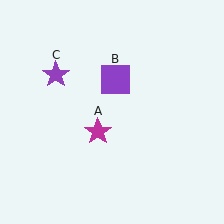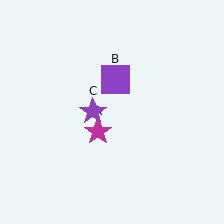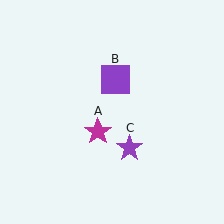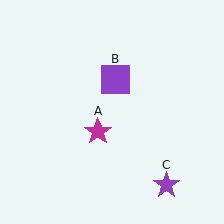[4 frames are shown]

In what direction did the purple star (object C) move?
The purple star (object C) moved down and to the right.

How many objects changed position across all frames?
1 object changed position: purple star (object C).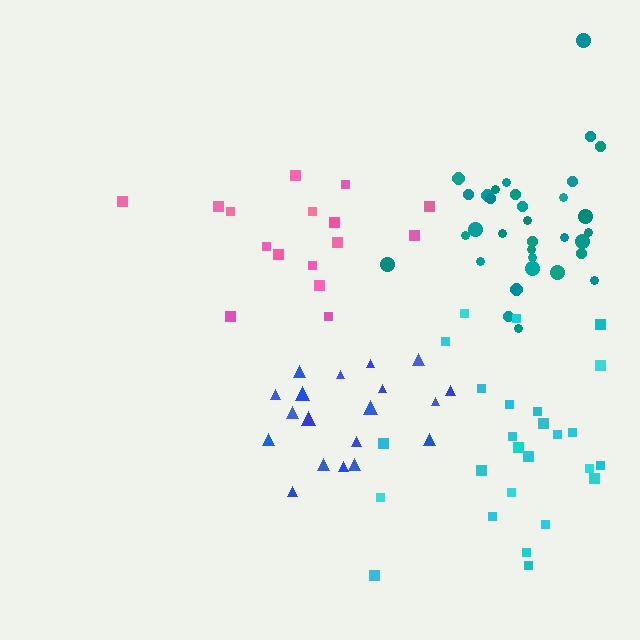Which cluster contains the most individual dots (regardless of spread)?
Teal (33).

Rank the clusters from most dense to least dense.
teal, blue, cyan, pink.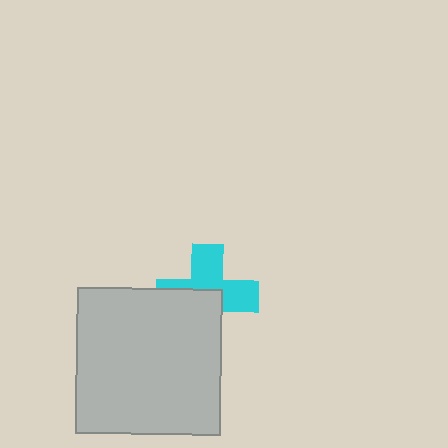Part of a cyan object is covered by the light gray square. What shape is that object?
It is a cross.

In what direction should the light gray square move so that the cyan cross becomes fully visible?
The light gray square should move toward the lower-left. That is the shortest direction to clear the overlap and leave the cyan cross fully visible.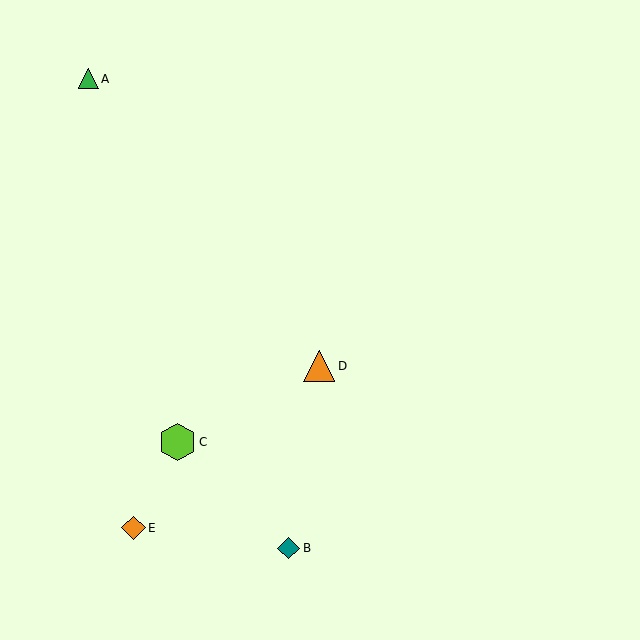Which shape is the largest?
The lime hexagon (labeled C) is the largest.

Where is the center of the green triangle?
The center of the green triangle is at (88, 79).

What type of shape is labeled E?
Shape E is an orange diamond.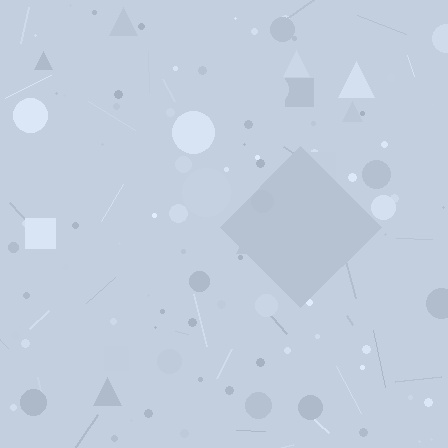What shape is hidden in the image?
A diamond is hidden in the image.